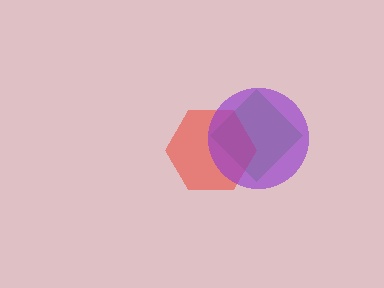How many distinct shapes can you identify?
There are 3 distinct shapes: a green diamond, a red hexagon, a purple circle.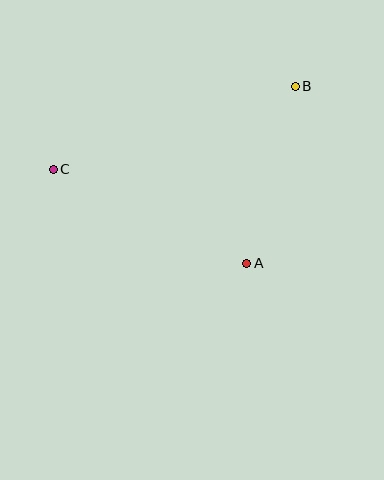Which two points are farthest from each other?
Points B and C are farthest from each other.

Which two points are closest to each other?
Points A and B are closest to each other.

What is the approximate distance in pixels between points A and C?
The distance between A and C is approximately 216 pixels.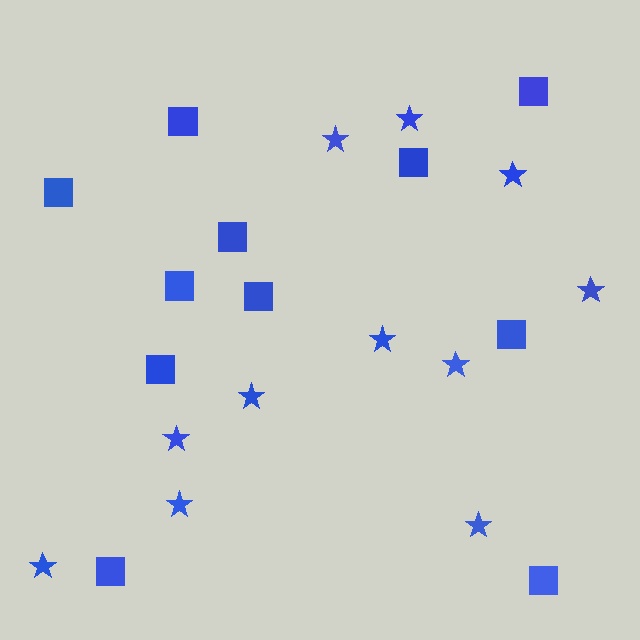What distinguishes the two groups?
There are 2 groups: one group of stars (11) and one group of squares (11).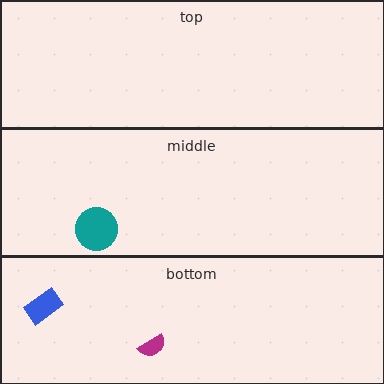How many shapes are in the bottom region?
2.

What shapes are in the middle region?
The teal circle.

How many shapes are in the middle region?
1.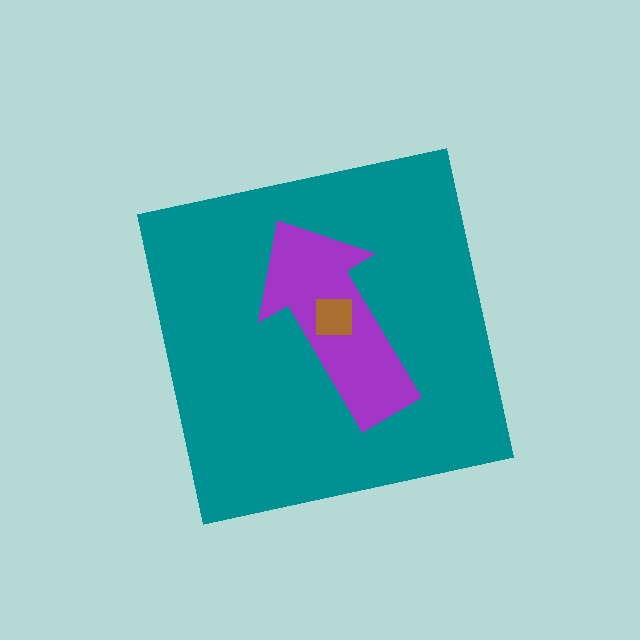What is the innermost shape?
The brown square.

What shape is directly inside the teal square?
The purple arrow.